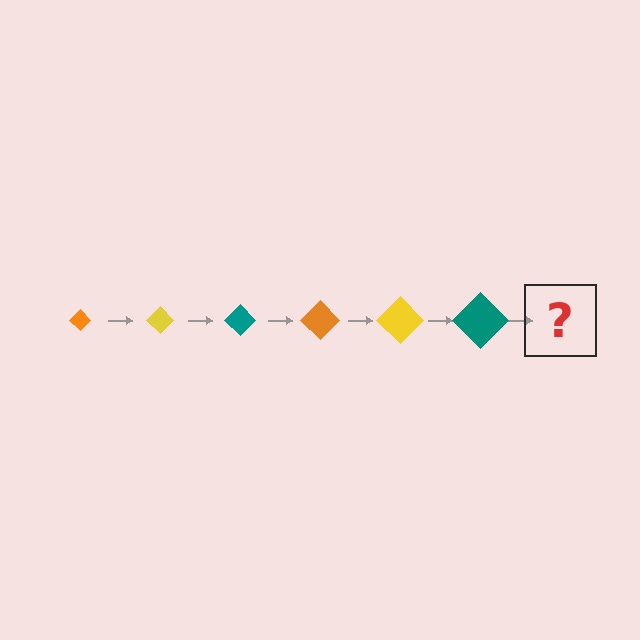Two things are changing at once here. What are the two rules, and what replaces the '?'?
The two rules are that the diamond grows larger each step and the color cycles through orange, yellow, and teal. The '?' should be an orange diamond, larger than the previous one.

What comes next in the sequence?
The next element should be an orange diamond, larger than the previous one.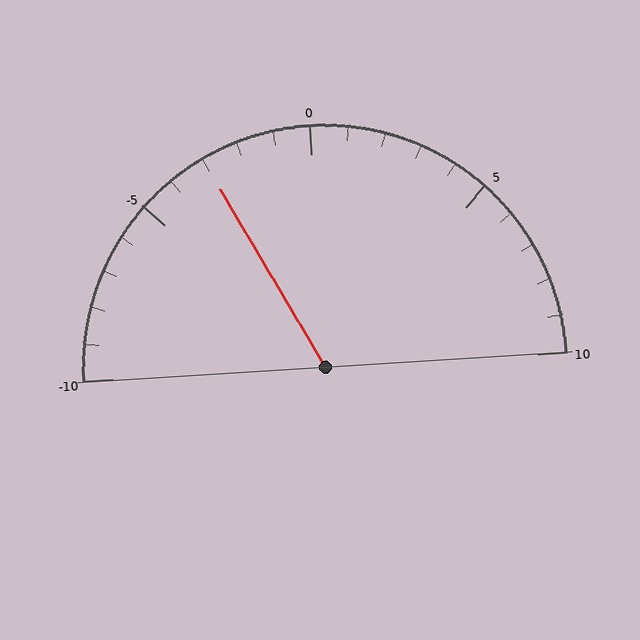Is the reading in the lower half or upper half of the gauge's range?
The reading is in the lower half of the range (-10 to 10).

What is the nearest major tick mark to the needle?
The nearest major tick mark is -5.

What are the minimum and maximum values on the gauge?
The gauge ranges from -10 to 10.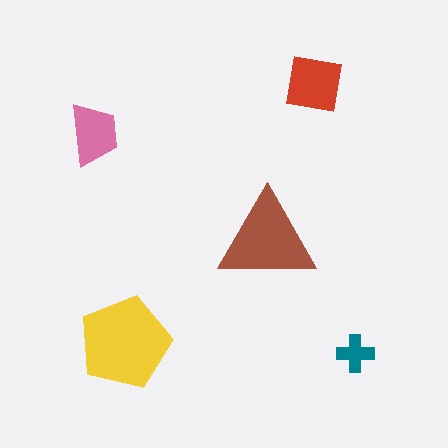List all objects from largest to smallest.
The yellow pentagon, the brown triangle, the red square, the pink trapezoid, the teal cross.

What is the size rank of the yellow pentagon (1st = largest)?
1st.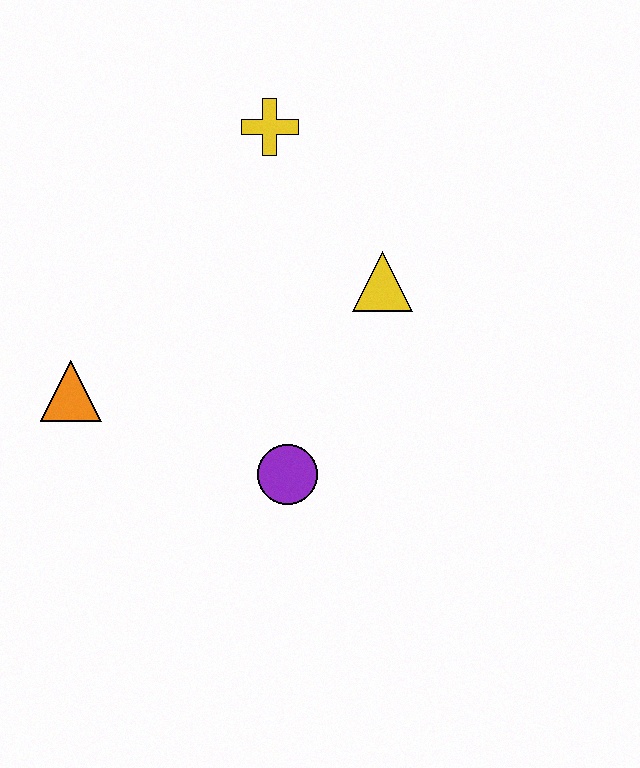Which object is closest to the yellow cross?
The yellow triangle is closest to the yellow cross.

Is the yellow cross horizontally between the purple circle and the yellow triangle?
No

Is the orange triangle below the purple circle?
No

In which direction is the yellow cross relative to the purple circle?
The yellow cross is above the purple circle.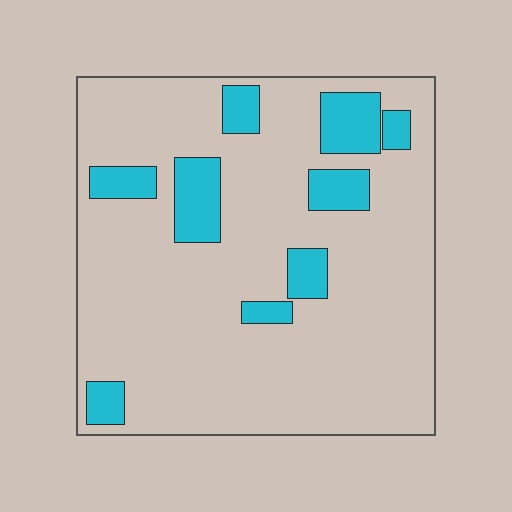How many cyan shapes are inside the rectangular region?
9.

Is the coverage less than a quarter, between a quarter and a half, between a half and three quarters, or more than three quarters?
Less than a quarter.